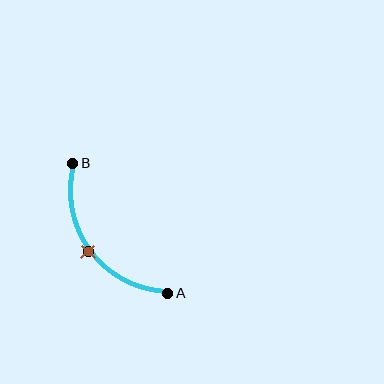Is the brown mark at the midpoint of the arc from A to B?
Yes. The brown mark lies on the arc at equal arc-length from both A and B — it is the arc midpoint.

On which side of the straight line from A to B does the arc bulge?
The arc bulges below and to the left of the straight line connecting A and B.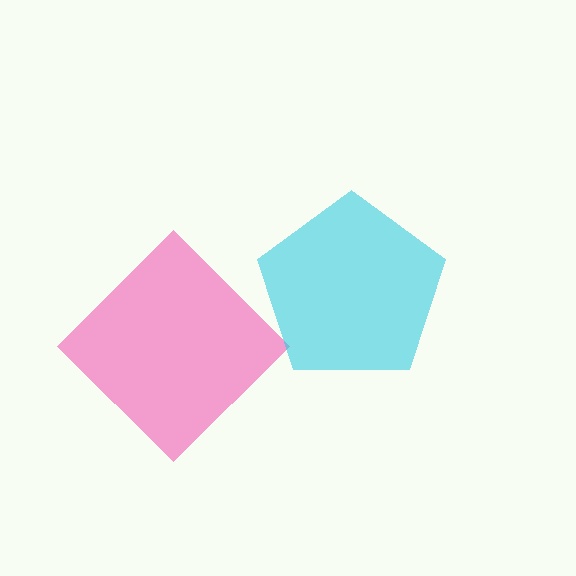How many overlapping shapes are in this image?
There are 2 overlapping shapes in the image.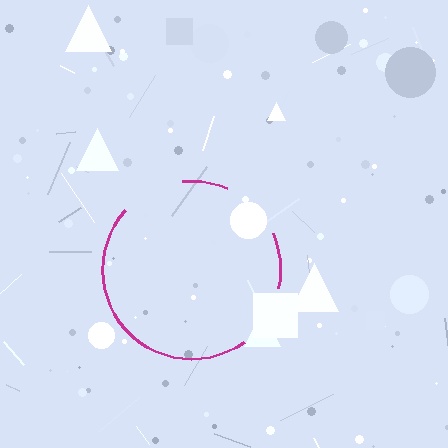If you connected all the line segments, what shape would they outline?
They would outline a circle.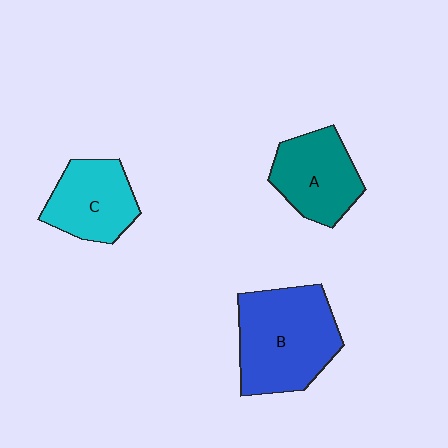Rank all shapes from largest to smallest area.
From largest to smallest: B (blue), A (teal), C (cyan).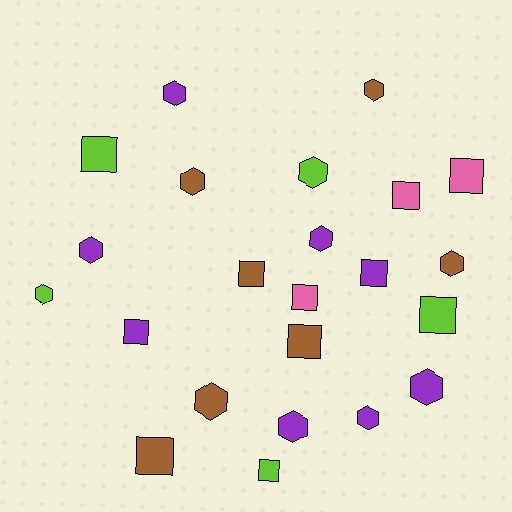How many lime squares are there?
There are 3 lime squares.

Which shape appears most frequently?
Hexagon, with 12 objects.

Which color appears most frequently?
Purple, with 8 objects.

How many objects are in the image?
There are 23 objects.